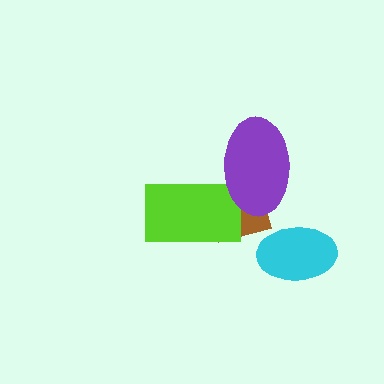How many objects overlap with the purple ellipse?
2 objects overlap with the purple ellipse.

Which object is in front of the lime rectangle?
The purple ellipse is in front of the lime rectangle.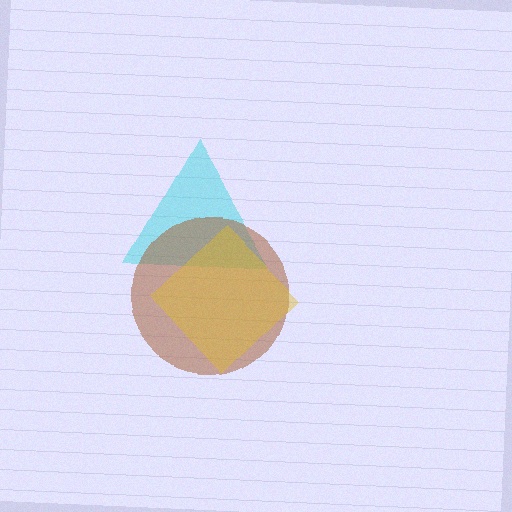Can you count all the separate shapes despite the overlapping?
Yes, there are 3 separate shapes.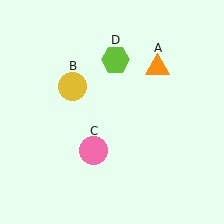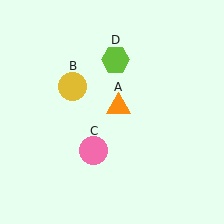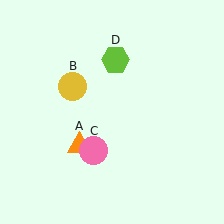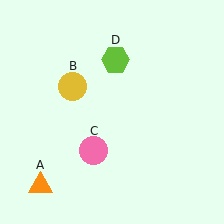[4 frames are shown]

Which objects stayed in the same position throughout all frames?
Yellow circle (object B) and pink circle (object C) and lime hexagon (object D) remained stationary.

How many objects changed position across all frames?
1 object changed position: orange triangle (object A).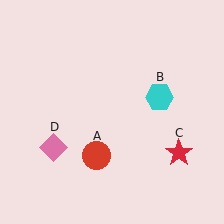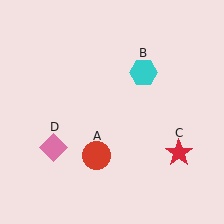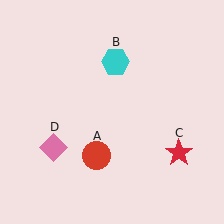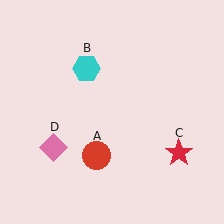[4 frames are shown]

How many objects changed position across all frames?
1 object changed position: cyan hexagon (object B).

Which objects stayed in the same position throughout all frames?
Red circle (object A) and red star (object C) and pink diamond (object D) remained stationary.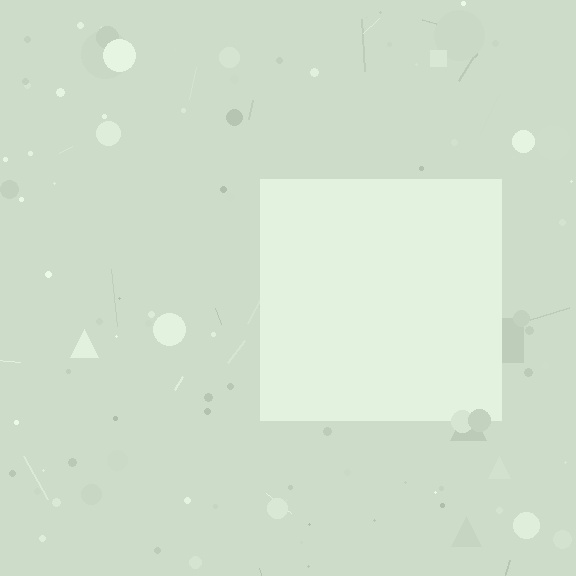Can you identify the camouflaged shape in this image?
The camouflaged shape is a square.